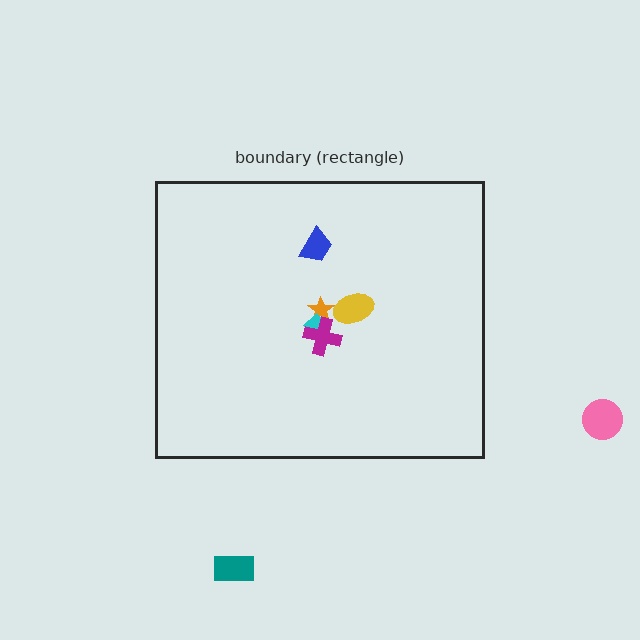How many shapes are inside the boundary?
5 inside, 2 outside.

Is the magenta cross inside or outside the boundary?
Inside.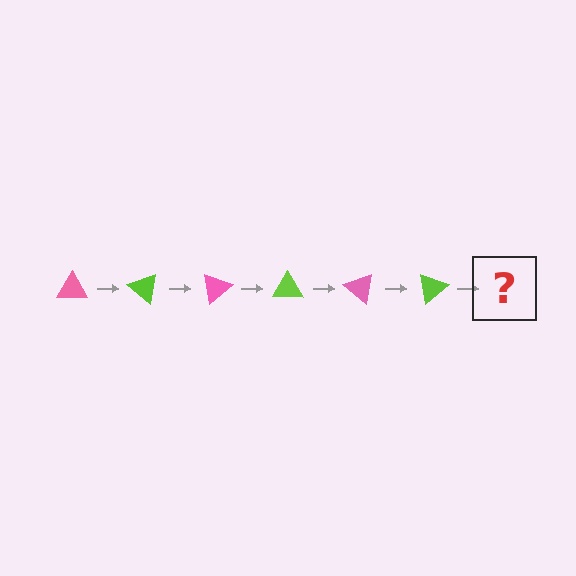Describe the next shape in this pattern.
It should be a pink triangle, rotated 240 degrees from the start.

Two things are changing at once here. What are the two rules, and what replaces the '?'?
The two rules are that it rotates 40 degrees each step and the color cycles through pink and lime. The '?' should be a pink triangle, rotated 240 degrees from the start.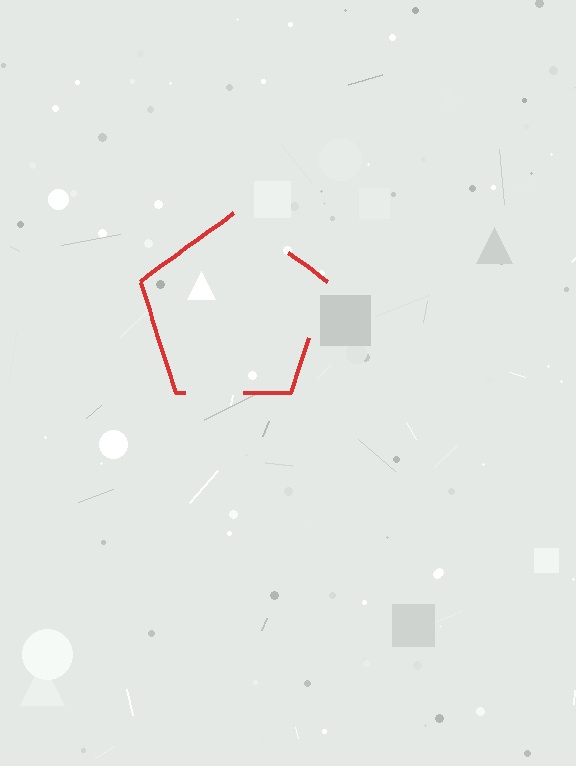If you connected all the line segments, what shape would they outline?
They would outline a pentagon.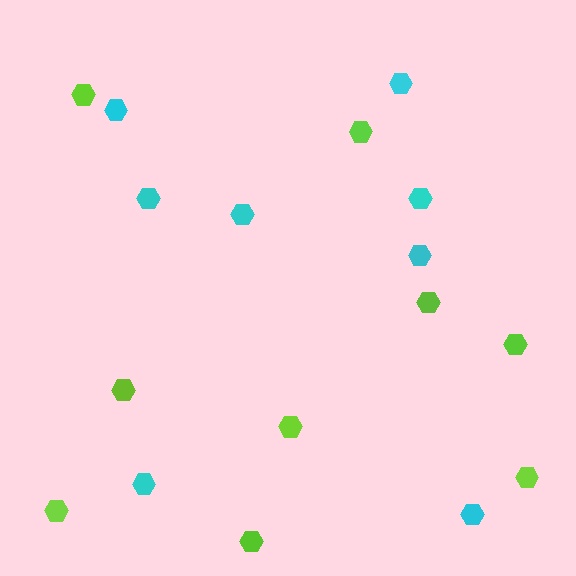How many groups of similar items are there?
There are 2 groups: one group of cyan hexagons (8) and one group of lime hexagons (9).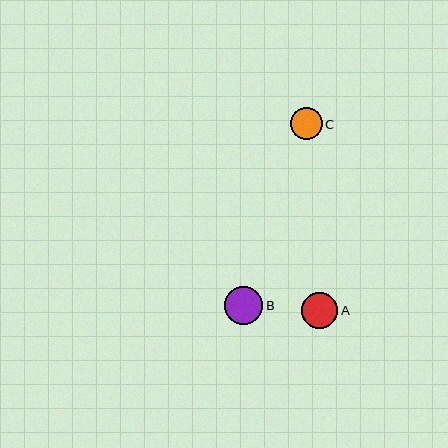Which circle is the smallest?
Circle C is the smallest with a size of approximately 32 pixels.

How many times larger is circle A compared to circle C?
Circle A is approximately 1.1 times the size of circle C.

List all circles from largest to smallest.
From largest to smallest: B, A, C.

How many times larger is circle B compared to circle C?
Circle B is approximately 1.2 times the size of circle C.